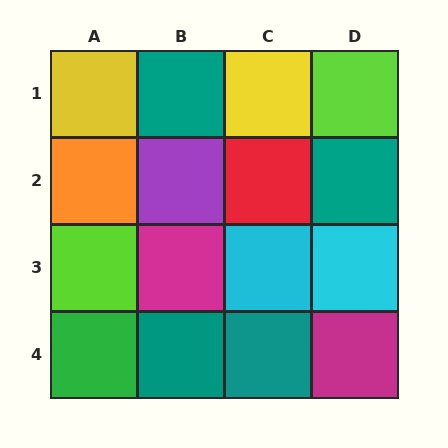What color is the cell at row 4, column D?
Magenta.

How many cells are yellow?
2 cells are yellow.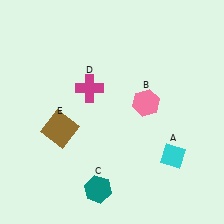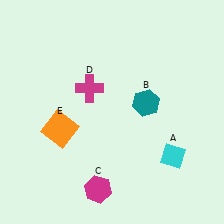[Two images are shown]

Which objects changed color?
B changed from pink to teal. C changed from teal to magenta. E changed from brown to orange.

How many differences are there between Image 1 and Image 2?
There are 3 differences between the two images.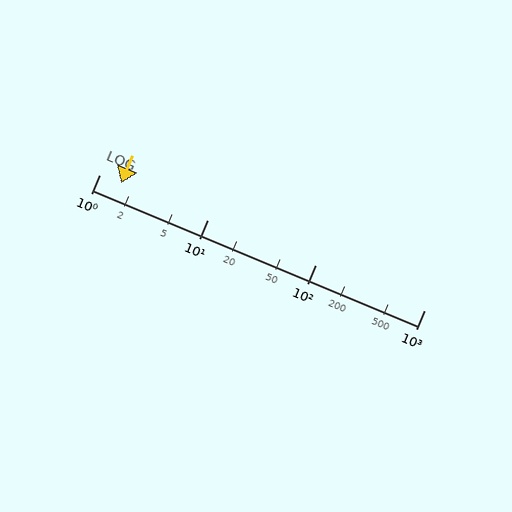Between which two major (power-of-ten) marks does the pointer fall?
The pointer is between 1 and 10.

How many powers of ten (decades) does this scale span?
The scale spans 3 decades, from 1 to 1000.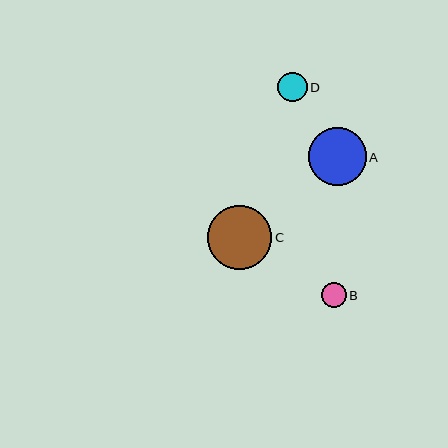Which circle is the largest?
Circle C is the largest with a size of approximately 64 pixels.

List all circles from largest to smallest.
From largest to smallest: C, A, D, B.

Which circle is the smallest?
Circle B is the smallest with a size of approximately 25 pixels.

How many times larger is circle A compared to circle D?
Circle A is approximately 1.9 times the size of circle D.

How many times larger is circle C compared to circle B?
Circle C is approximately 2.6 times the size of circle B.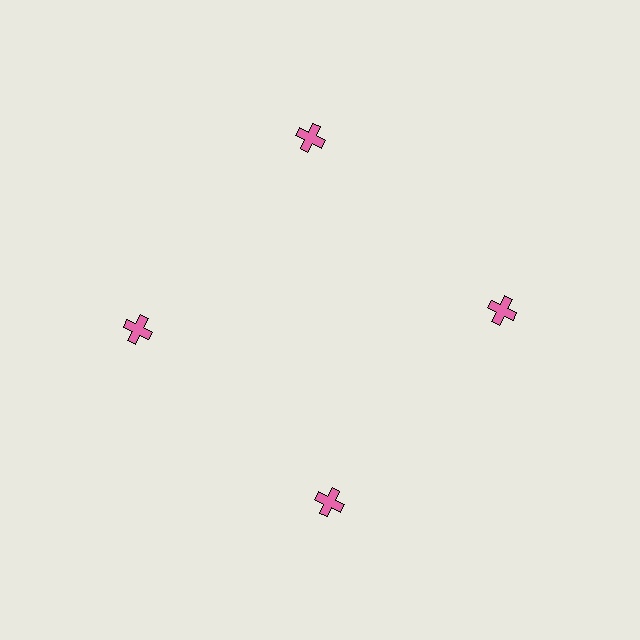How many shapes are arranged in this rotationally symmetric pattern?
There are 4 shapes, arranged in 4 groups of 1.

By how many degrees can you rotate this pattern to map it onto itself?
The pattern maps onto itself every 90 degrees of rotation.